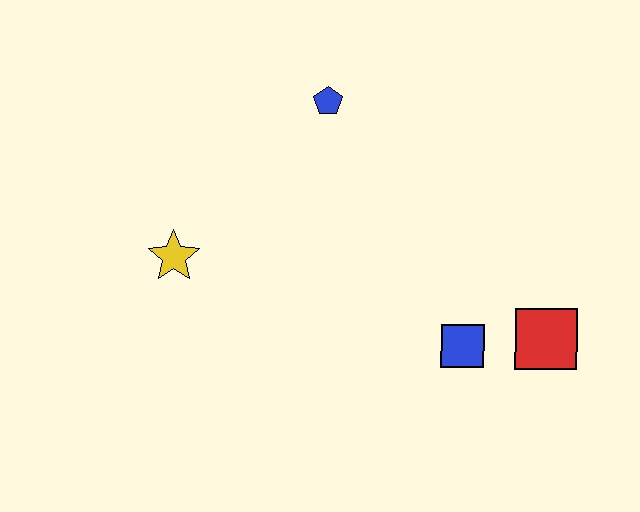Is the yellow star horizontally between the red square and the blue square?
No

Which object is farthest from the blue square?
The yellow star is farthest from the blue square.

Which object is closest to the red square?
The blue square is closest to the red square.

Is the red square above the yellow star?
No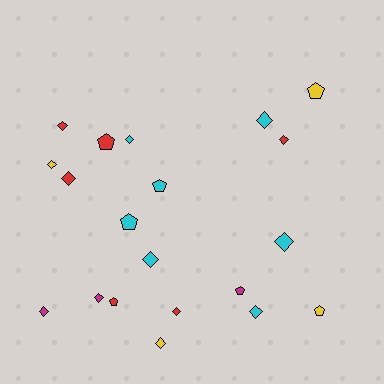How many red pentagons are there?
There are 2 red pentagons.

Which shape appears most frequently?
Diamond, with 13 objects.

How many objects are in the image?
There are 20 objects.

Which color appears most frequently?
Cyan, with 7 objects.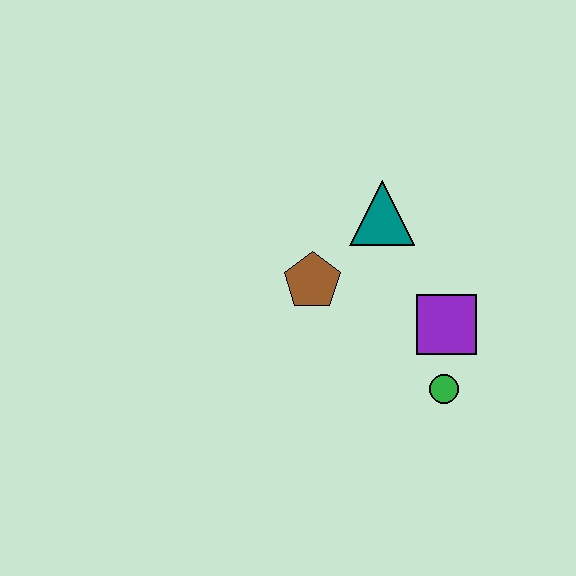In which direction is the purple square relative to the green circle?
The purple square is above the green circle.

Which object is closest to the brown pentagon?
The teal triangle is closest to the brown pentagon.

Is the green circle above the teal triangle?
No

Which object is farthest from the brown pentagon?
The green circle is farthest from the brown pentagon.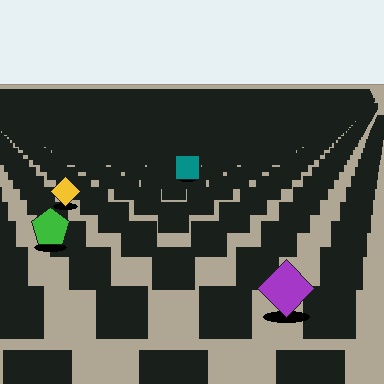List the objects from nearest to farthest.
From nearest to farthest: the purple diamond, the green pentagon, the yellow diamond, the teal square.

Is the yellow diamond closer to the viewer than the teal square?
Yes. The yellow diamond is closer — you can tell from the texture gradient: the ground texture is coarser near it.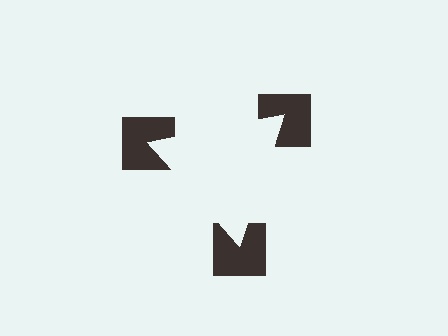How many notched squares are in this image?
There are 3 — one at each vertex of the illusory triangle.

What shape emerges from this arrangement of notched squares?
An illusory triangle — its edges are inferred from the aligned wedge cuts in the notched squares, not physically drawn.